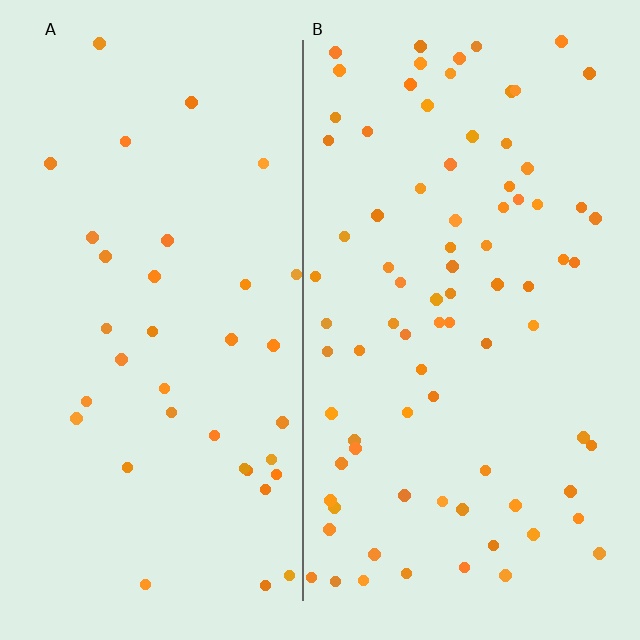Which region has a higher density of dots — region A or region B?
B (the right).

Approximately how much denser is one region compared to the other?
Approximately 2.3× — region B over region A.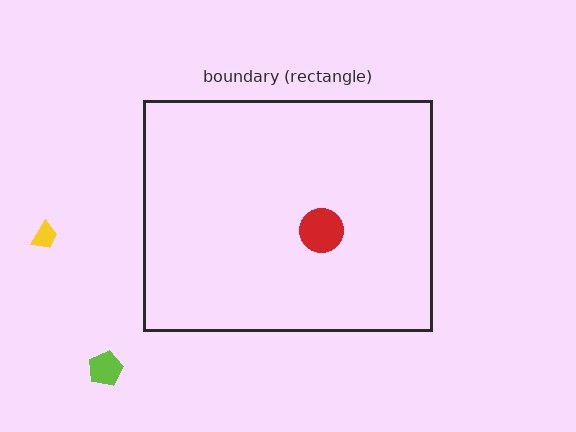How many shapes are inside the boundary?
1 inside, 2 outside.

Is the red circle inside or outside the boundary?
Inside.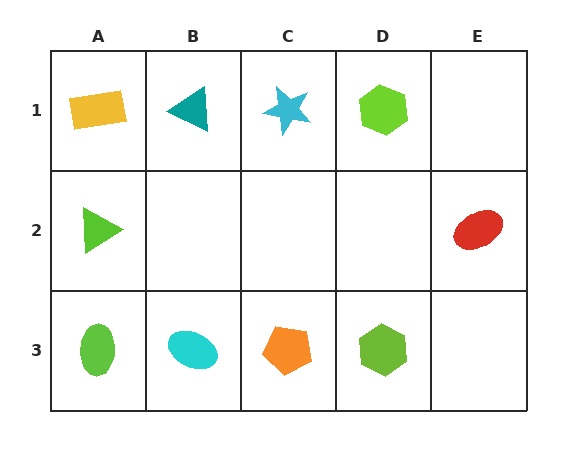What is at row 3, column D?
A lime hexagon.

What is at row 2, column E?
A red ellipse.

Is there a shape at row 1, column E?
No, that cell is empty.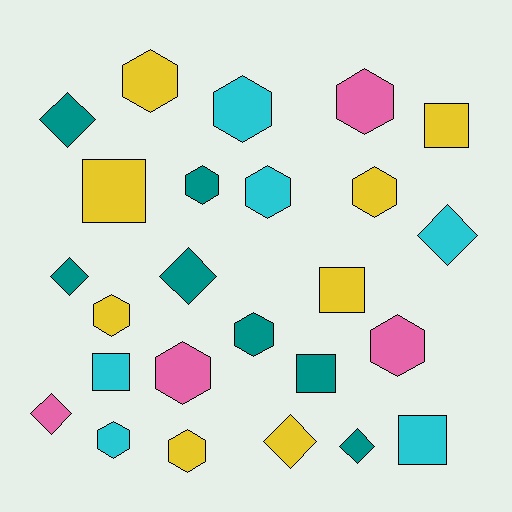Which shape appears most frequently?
Hexagon, with 12 objects.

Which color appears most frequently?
Yellow, with 8 objects.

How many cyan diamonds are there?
There is 1 cyan diamond.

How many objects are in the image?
There are 25 objects.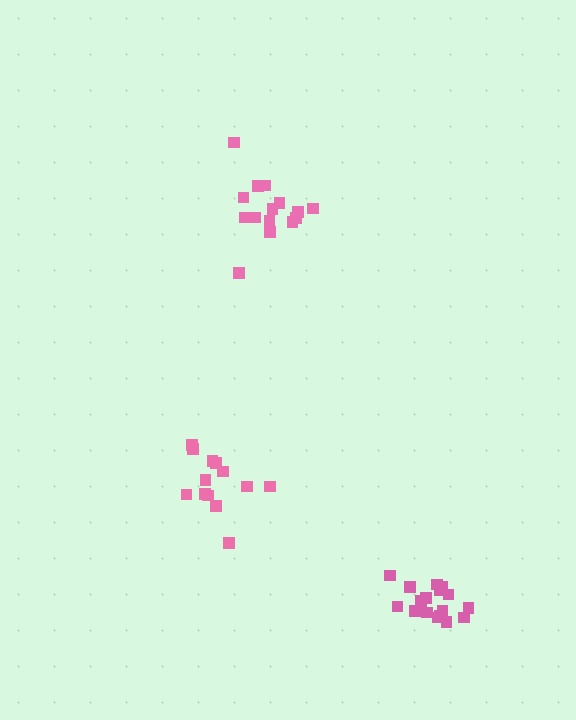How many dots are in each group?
Group 1: 15 dots, Group 2: 13 dots, Group 3: 17 dots (45 total).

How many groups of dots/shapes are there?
There are 3 groups.